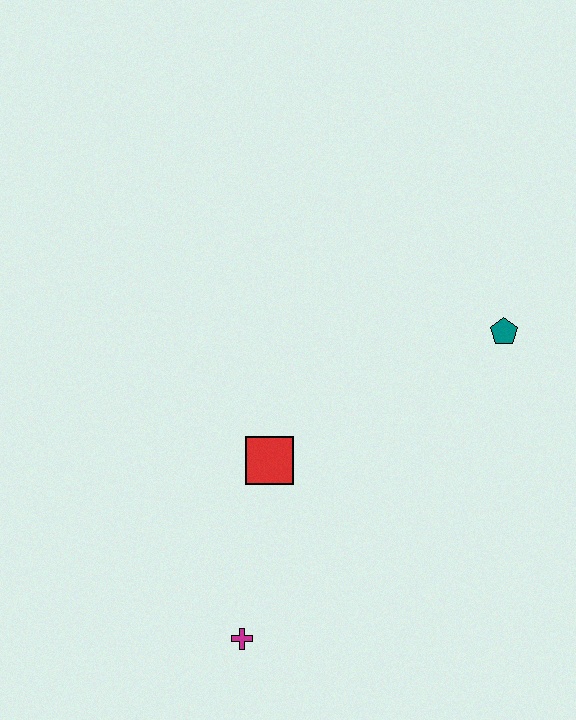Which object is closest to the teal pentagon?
The red square is closest to the teal pentagon.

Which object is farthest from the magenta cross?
The teal pentagon is farthest from the magenta cross.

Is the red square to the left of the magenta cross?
No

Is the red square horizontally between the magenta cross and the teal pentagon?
Yes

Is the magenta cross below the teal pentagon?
Yes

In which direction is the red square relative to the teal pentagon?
The red square is to the left of the teal pentagon.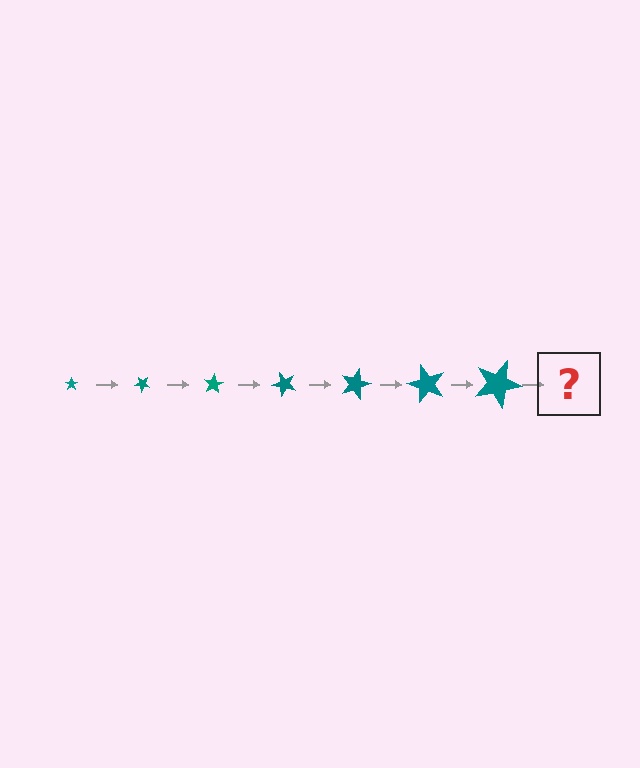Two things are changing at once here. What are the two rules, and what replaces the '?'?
The two rules are that the star grows larger each step and it rotates 40 degrees each step. The '?' should be a star, larger than the previous one and rotated 280 degrees from the start.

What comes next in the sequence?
The next element should be a star, larger than the previous one and rotated 280 degrees from the start.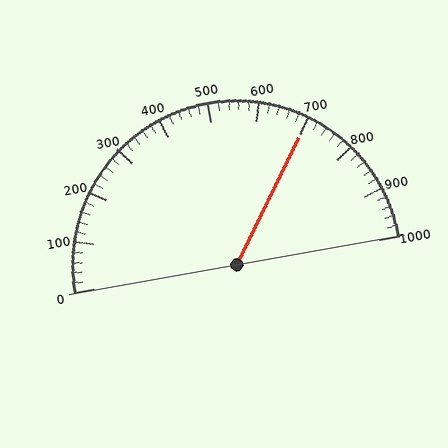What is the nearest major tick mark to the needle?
The nearest major tick mark is 700.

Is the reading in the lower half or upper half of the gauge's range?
The reading is in the upper half of the range (0 to 1000).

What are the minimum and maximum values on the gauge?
The gauge ranges from 0 to 1000.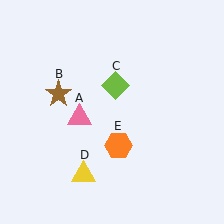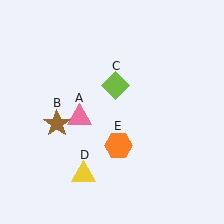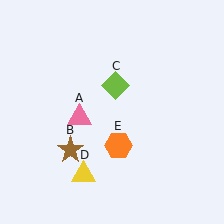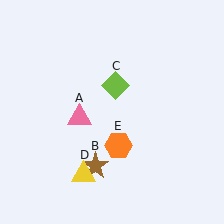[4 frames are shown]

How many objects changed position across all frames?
1 object changed position: brown star (object B).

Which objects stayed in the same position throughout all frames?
Pink triangle (object A) and lime diamond (object C) and yellow triangle (object D) and orange hexagon (object E) remained stationary.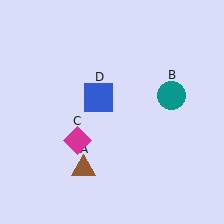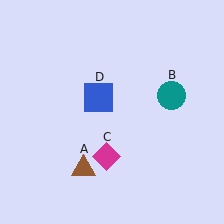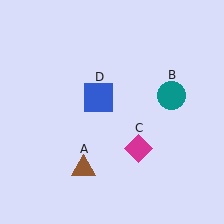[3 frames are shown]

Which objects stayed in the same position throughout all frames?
Brown triangle (object A) and teal circle (object B) and blue square (object D) remained stationary.